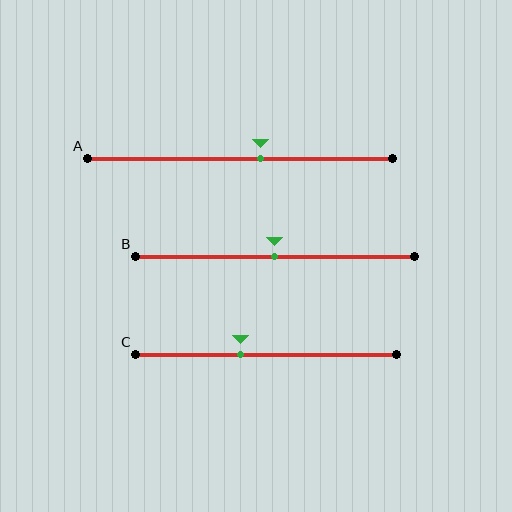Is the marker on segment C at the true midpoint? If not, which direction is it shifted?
No, the marker on segment C is shifted to the left by about 10% of the segment length.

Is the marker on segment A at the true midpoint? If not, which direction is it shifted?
No, the marker on segment A is shifted to the right by about 7% of the segment length.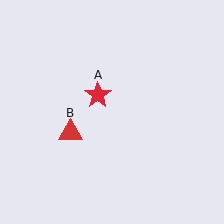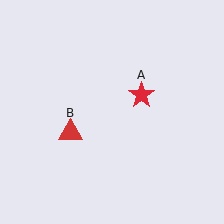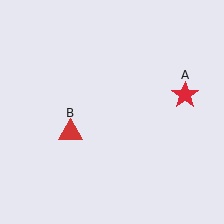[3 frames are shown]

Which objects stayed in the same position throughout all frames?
Red triangle (object B) remained stationary.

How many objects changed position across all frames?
1 object changed position: red star (object A).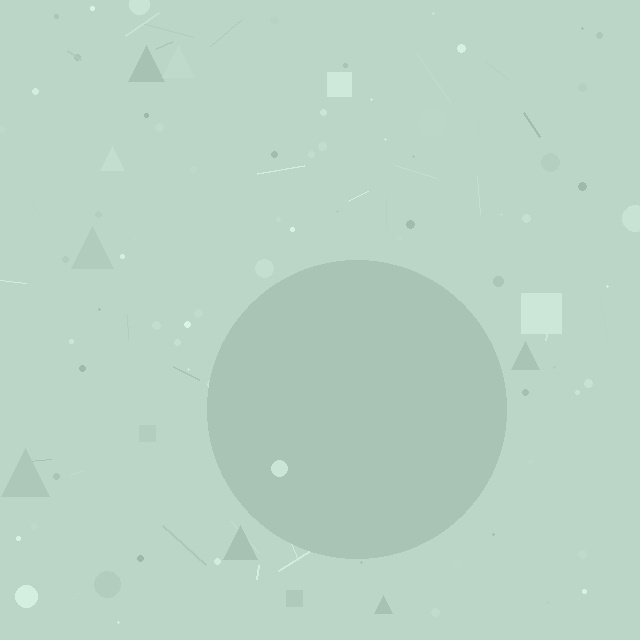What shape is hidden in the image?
A circle is hidden in the image.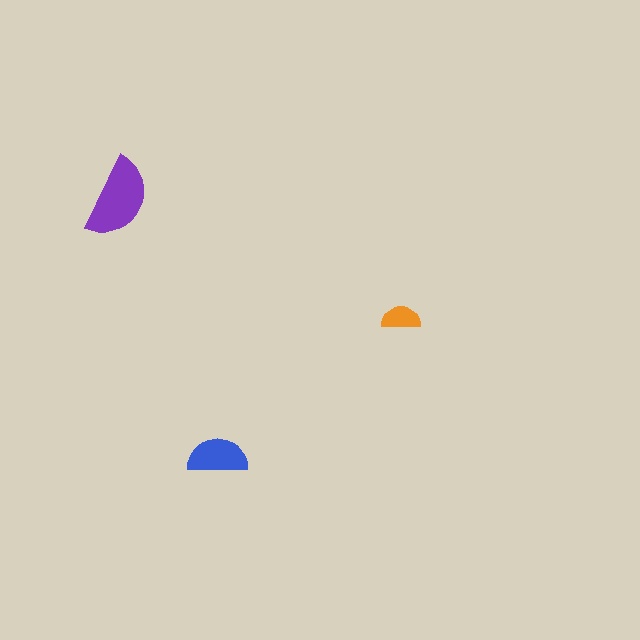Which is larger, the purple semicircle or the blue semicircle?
The purple one.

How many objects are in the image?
There are 3 objects in the image.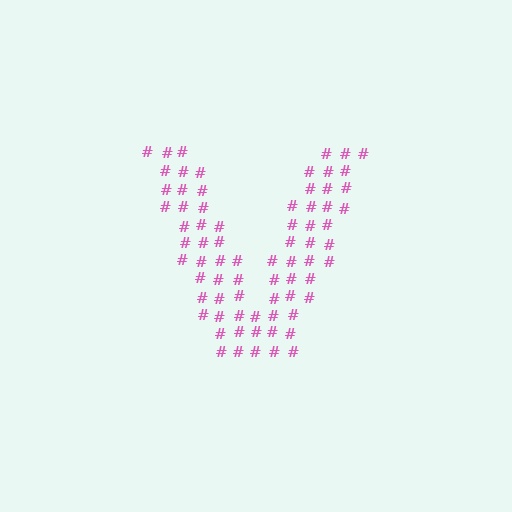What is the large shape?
The large shape is the letter V.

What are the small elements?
The small elements are hash symbols.